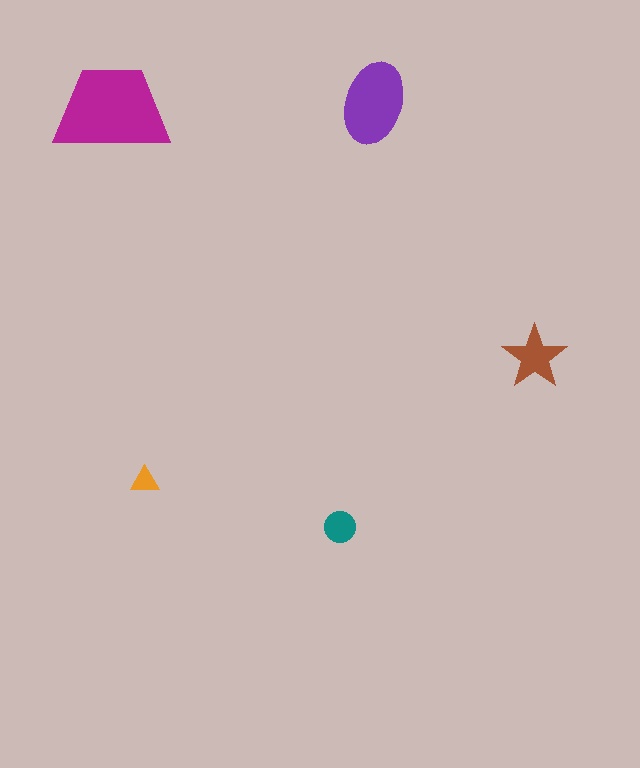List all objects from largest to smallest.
The magenta trapezoid, the purple ellipse, the brown star, the teal circle, the orange triangle.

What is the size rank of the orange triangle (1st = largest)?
5th.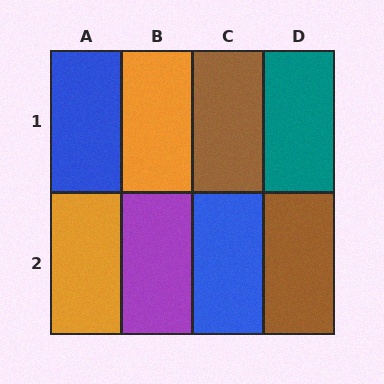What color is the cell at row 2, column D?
Brown.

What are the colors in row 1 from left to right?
Blue, orange, brown, teal.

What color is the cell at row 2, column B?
Purple.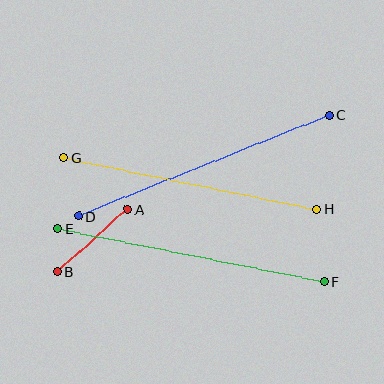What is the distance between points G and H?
The distance is approximately 258 pixels.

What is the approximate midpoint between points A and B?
The midpoint is at approximately (92, 240) pixels.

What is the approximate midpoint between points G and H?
The midpoint is at approximately (190, 184) pixels.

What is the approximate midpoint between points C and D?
The midpoint is at approximately (204, 166) pixels.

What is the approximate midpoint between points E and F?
The midpoint is at approximately (191, 255) pixels.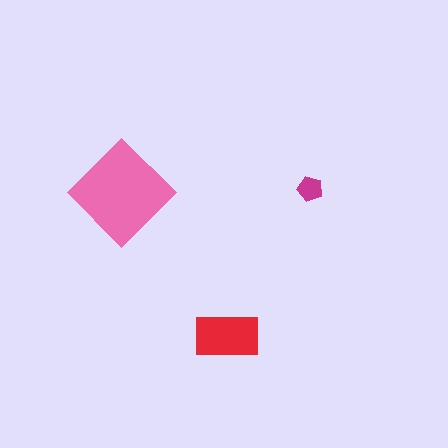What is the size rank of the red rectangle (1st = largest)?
2nd.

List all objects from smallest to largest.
The magenta pentagon, the red rectangle, the pink diamond.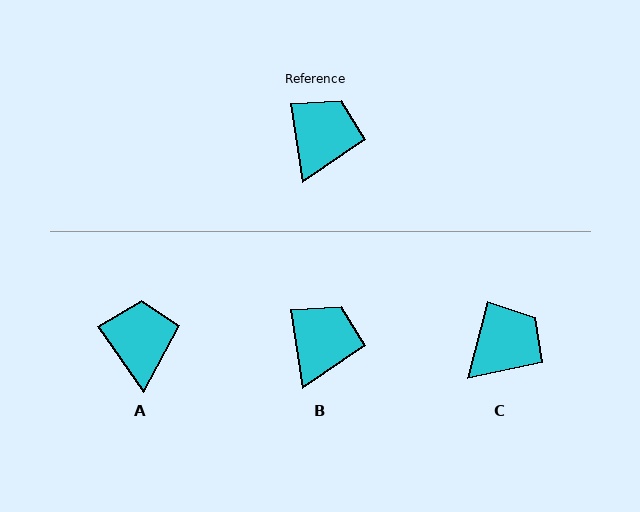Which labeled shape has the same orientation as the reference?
B.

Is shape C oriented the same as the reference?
No, it is off by about 23 degrees.